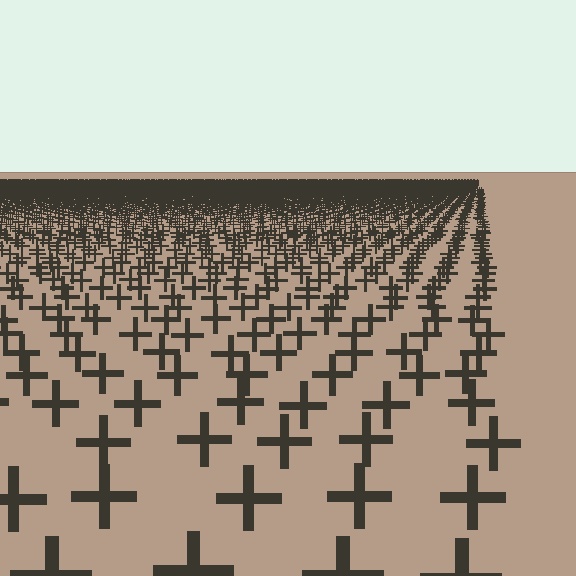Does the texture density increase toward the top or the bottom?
Density increases toward the top.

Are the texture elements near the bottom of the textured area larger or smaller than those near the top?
Larger. Near the bottom, elements are closer to the viewer and appear at a bigger on-screen size.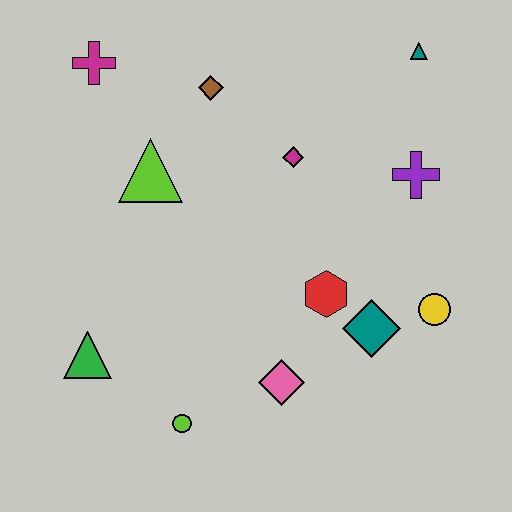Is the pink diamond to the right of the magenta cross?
Yes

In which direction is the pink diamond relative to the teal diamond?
The pink diamond is to the left of the teal diamond.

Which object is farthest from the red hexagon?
The magenta cross is farthest from the red hexagon.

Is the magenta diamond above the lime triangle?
Yes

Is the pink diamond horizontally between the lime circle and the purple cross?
Yes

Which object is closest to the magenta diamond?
The brown diamond is closest to the magenta diamond.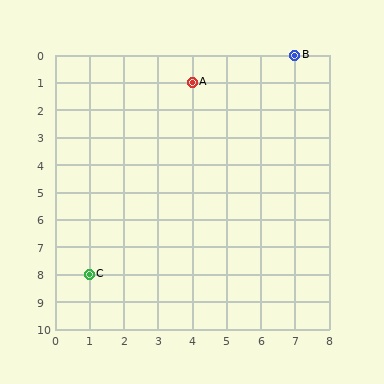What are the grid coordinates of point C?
Point C is at grid coordinates (1, 8).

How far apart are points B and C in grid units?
Points B and C are 6 columns and 8 rows apart (about 10.0 grid units diagonally).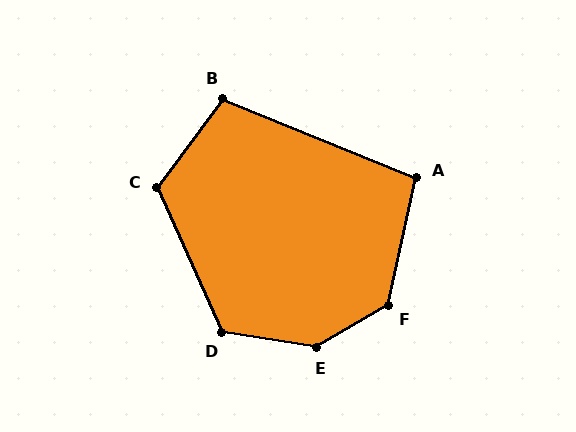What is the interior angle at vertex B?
Approximately 105 degrees (obtuse).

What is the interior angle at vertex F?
Approximately 133 degrees (obtuse).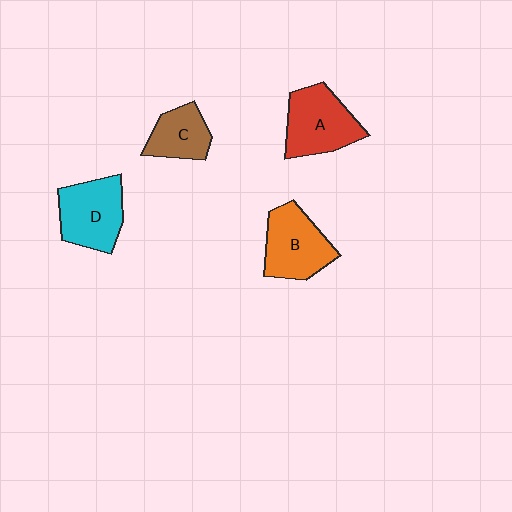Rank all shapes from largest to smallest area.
From largest to smallest: A (red), D (cyan), B (orange), C (brown).